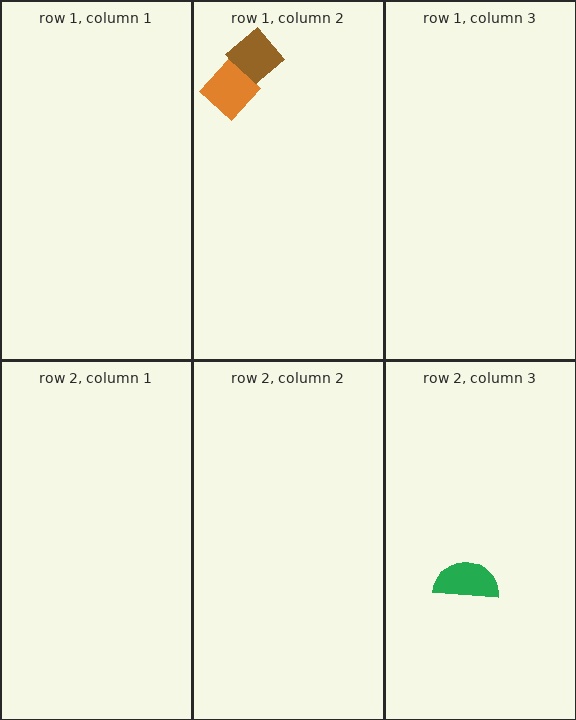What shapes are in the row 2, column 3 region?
The green semicircle.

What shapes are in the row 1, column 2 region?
The brown diamond, the orange diamond.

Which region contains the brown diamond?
The row 1, column 2 region.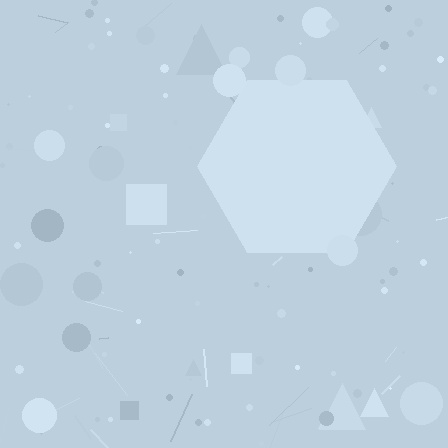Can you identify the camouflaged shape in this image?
The camouflaged shape is a hexagon.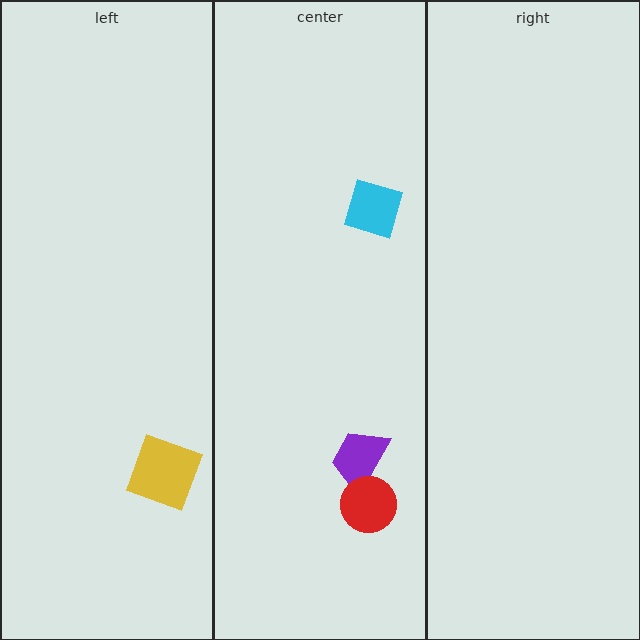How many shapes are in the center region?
3.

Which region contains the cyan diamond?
The center region.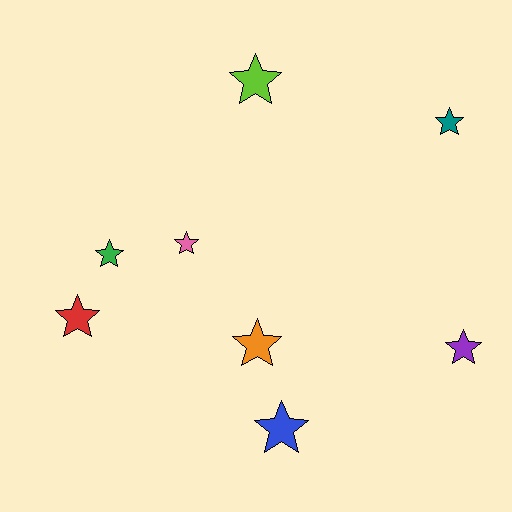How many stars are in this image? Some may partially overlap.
There are 8 stars.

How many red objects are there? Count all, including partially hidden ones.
There is 1 red object.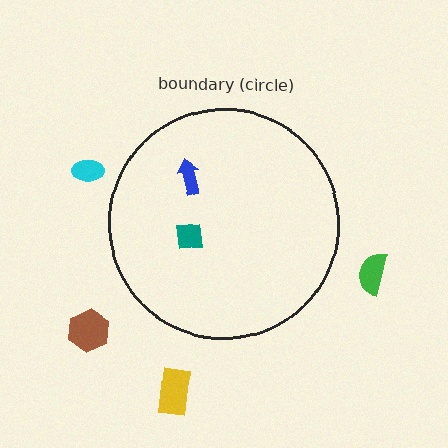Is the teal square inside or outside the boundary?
Inside.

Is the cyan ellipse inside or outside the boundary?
Outside.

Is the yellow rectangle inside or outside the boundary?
Outside.